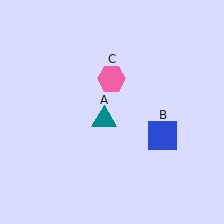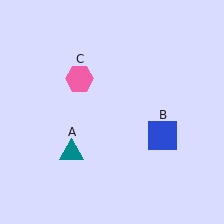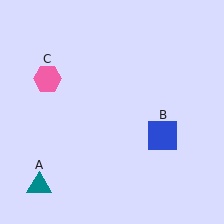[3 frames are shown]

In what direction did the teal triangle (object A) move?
The teal triangle (object A) moved down and to the left.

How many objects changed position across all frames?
2 objects changed position: teal triangle (object A), pink hexagon (object C).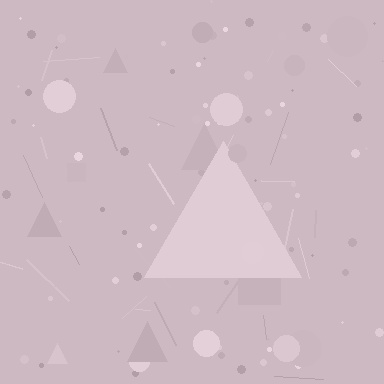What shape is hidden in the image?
A triangle is hidden in the image.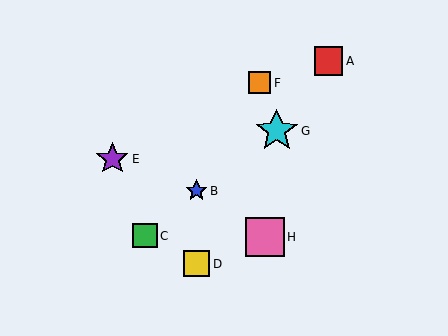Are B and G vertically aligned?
No, B is at x≈197 and G is at x≈277.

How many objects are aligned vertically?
2 objects (B, D) are aligned vertically.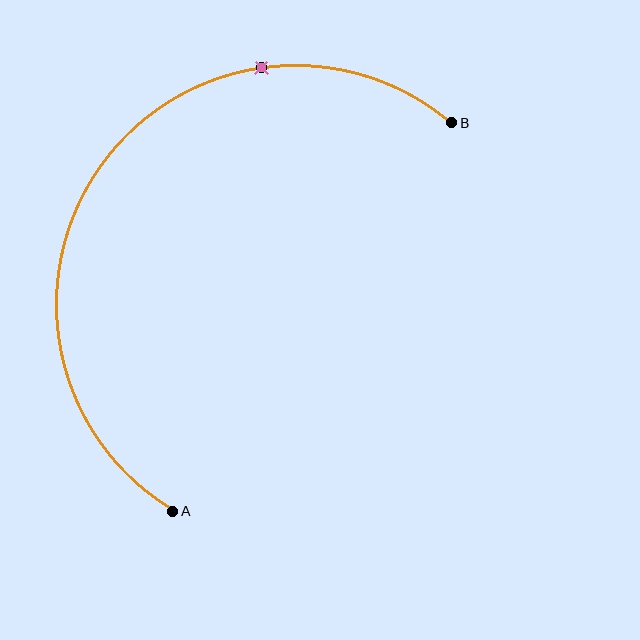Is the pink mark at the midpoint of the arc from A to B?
No. The pink mark lies on the arc but is closer to endpoint B. The arc midpoint would be at the point on the curve equidistant along the arc from both A and B.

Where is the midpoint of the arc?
The arc midpoint is the point on the curve farthest from the straight line joining A and B. It sits above and to the left of that line.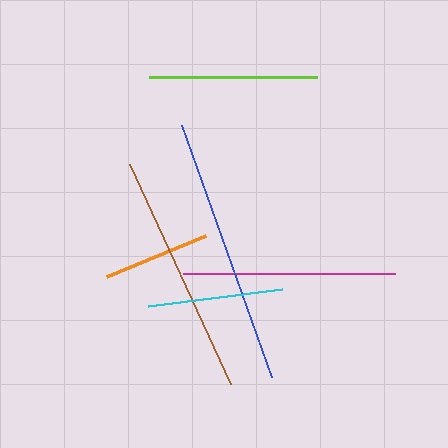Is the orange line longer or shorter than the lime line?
The lime line is longer than the orange line.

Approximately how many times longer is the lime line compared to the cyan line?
The lime line is approximately 1.2 times the length of the cyan line.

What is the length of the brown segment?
The brown segment is approximately 242 pixels long.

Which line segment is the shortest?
The orange line is the shortest at approximately 107 pixels.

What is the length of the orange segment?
The orange segment is approximately 107 pixels long.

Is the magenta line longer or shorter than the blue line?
The blue line is longer than the magenta line.